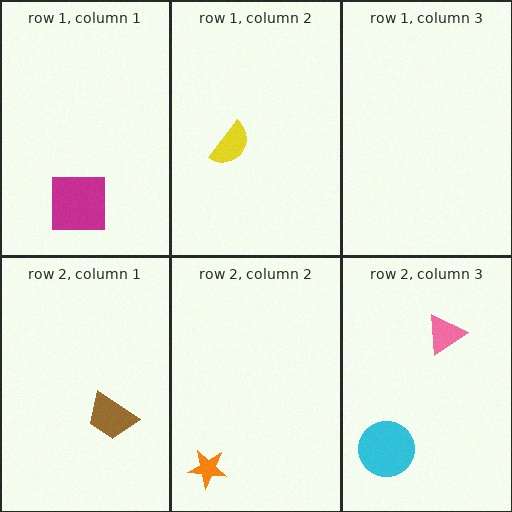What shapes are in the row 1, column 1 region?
The magenta square.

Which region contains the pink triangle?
The row 2, column 3 region.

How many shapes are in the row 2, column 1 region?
1.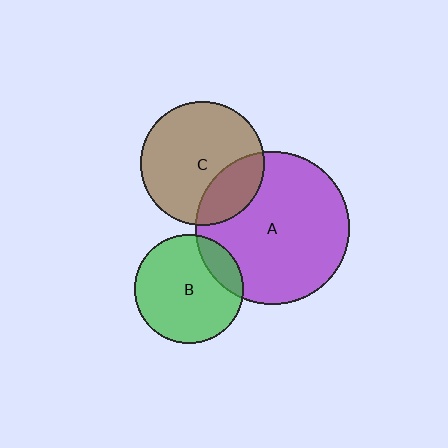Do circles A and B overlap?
Yes.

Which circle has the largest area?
Circle A (purple).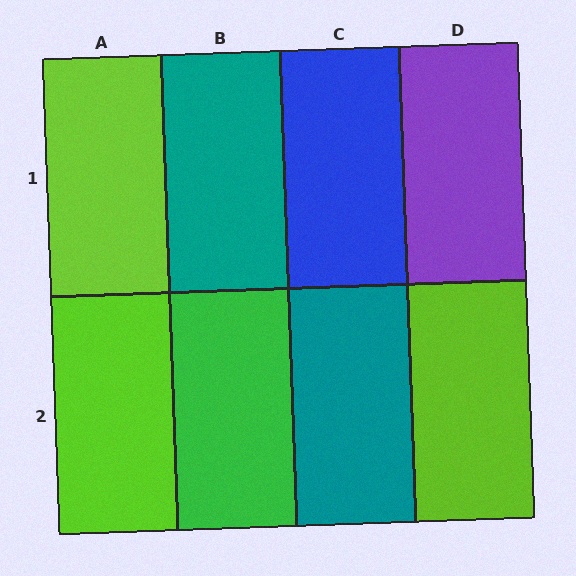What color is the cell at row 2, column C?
Teal.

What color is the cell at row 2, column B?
Green.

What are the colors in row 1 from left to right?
Lime, teal, blue, purple.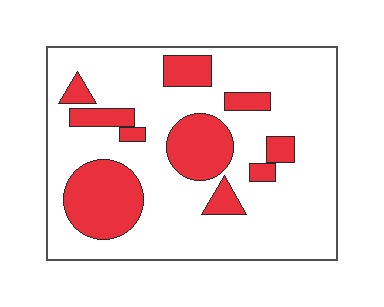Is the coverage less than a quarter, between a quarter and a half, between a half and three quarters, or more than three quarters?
Between a quarter and a half.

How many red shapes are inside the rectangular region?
10.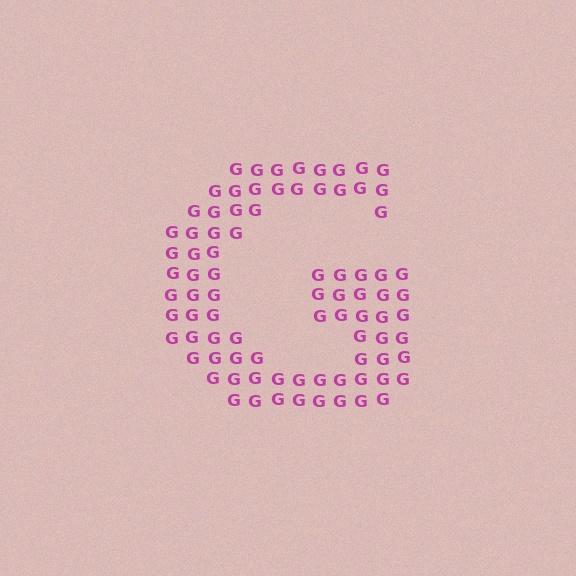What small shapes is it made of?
It is made of small letter G's.